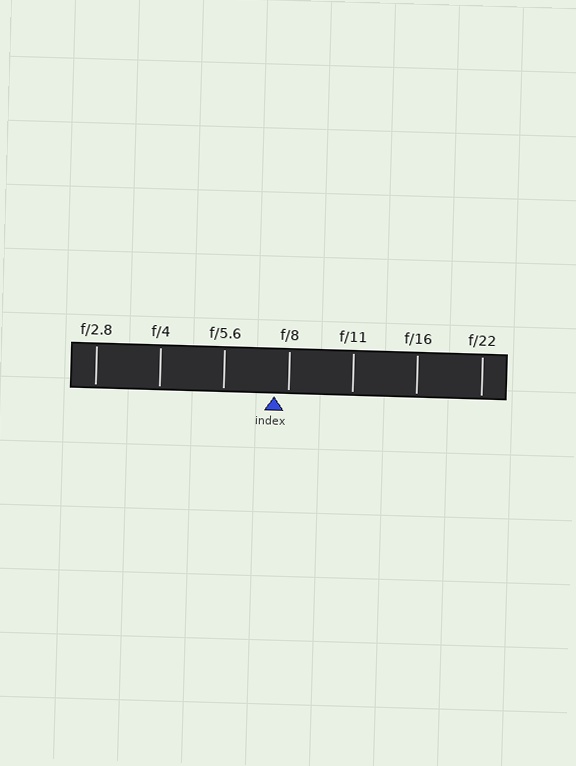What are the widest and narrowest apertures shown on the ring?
The widest aperture shown is f/2.8 and the narrowest is f/22.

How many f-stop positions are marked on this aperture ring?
There are 7 f-stop positions marked.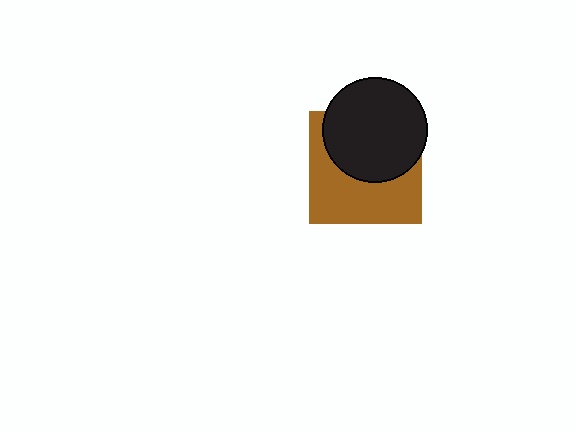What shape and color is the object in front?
The object in front is a black circle.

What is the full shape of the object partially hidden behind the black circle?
The partially hidden object is a brown square.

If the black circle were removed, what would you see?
You would see the complete brown square.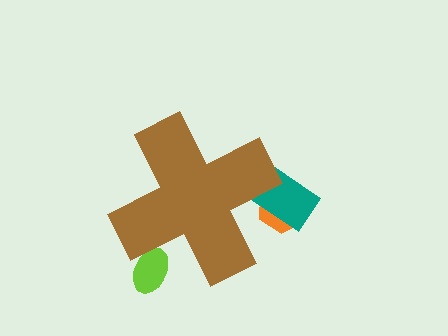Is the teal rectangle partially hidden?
Yes, the teal rectangle is partially hidden behind the brown cross.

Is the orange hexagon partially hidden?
Yes, the orange hexagon is partially hidden behind the brown cross.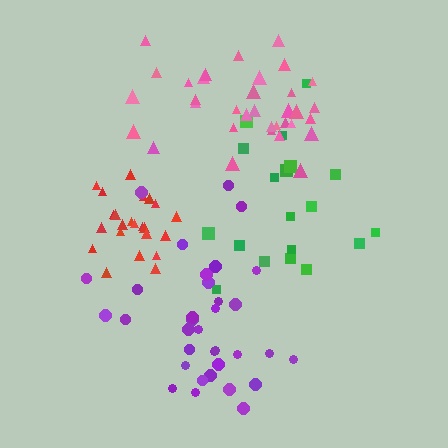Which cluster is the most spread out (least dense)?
Green.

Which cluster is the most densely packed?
Red.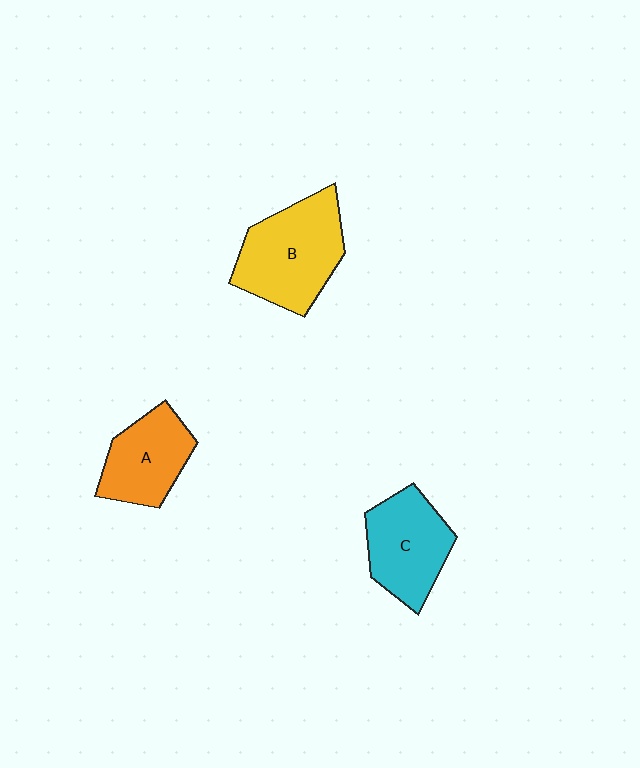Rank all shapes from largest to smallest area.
From largest to smallest: B (yellow), C (cyan), A (orange).